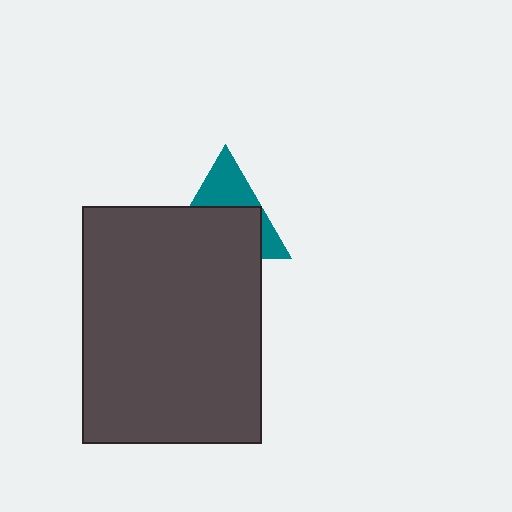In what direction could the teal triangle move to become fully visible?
The teal triangle could move up. That would shift it out from behind the dark gray rectangle entirely.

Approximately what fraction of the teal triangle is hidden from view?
Roughly 61% of the teal triangle is hidden behind the dark gray rectangle.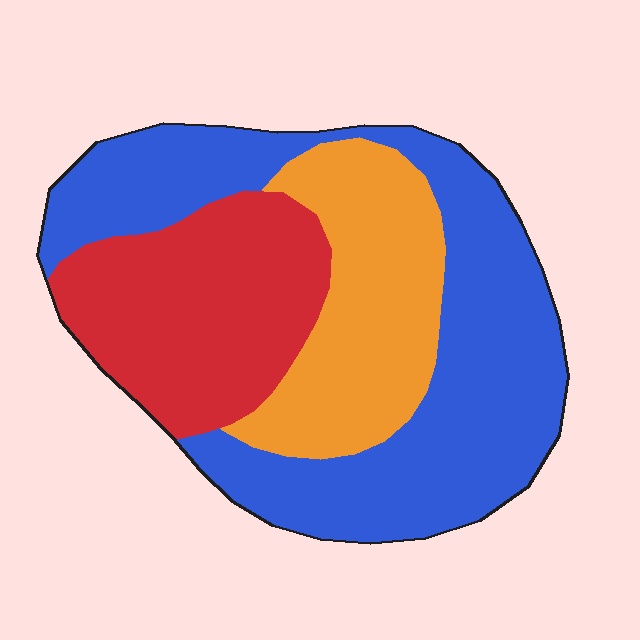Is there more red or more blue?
Blue.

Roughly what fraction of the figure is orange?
Orange takes up about one quarter (1/4) of the figure.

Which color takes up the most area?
Blue, at roughly 50%.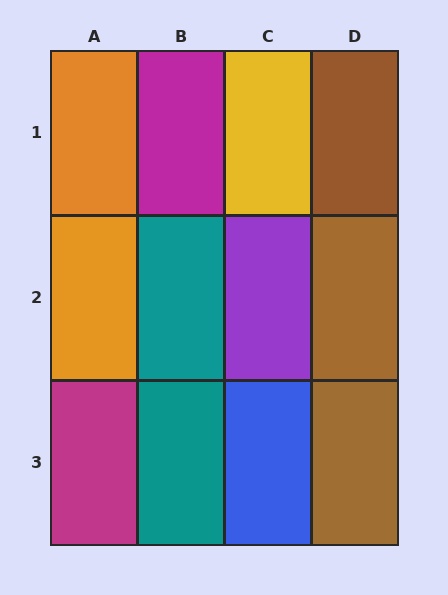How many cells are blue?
1 cell is blue.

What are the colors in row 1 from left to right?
Orange, magenta, yellow, brown.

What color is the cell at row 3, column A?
Magenta.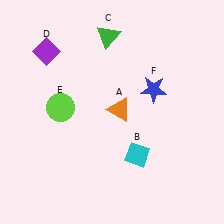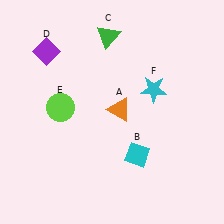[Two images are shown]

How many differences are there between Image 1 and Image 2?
There is 1 difference between the two images.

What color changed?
The star (F) changed from blue in Image 1 to cyan in Image 2.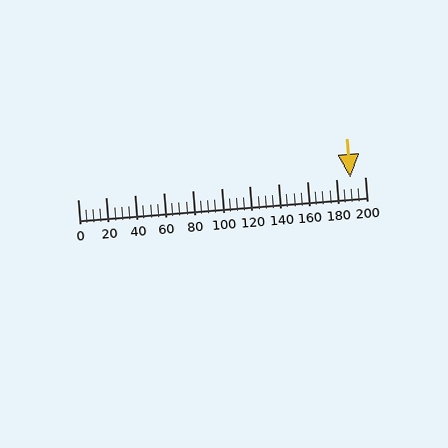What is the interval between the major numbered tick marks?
The major tick marks are spaced 20 units apart.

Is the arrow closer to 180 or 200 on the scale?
The arrow is closer to 200.